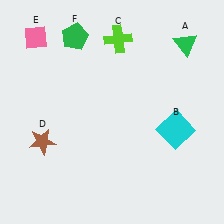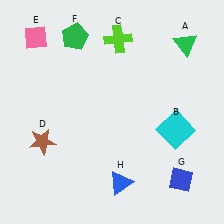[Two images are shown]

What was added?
A blue diamond (G), a blue triangle (H) were added in Image 2.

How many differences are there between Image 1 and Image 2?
There are 2 differences between the two images.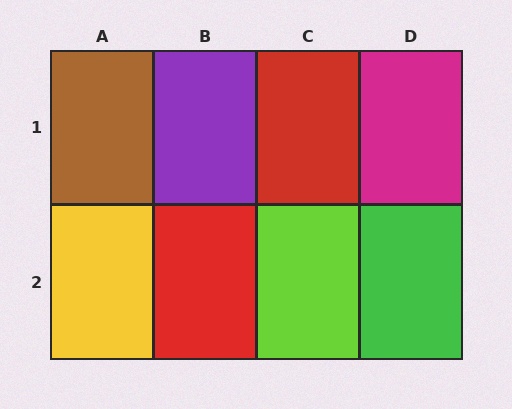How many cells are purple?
1 cell is purple.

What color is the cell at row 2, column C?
Lime.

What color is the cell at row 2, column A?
Yellow.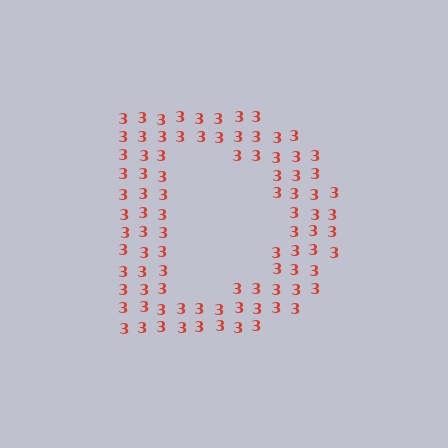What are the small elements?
The small elements are digit 3's.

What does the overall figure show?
The overall figure shows the letter D.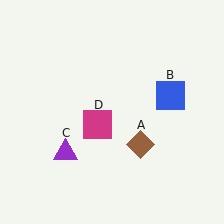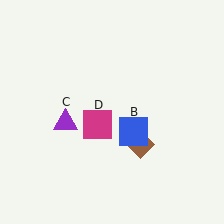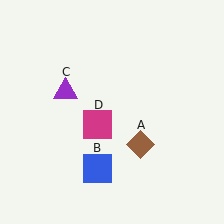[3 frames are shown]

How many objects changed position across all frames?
2 objects changed position: blue square (object B), purple triangle (object C).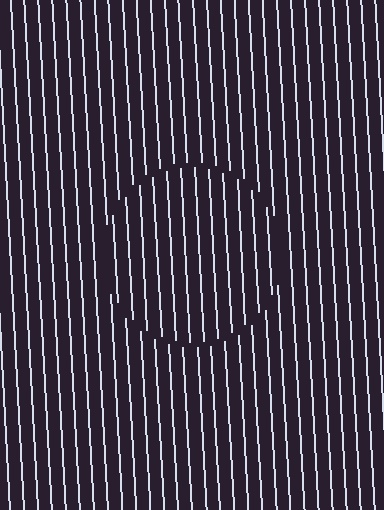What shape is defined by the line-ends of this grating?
An illusory circle. The interior of the shape contains the same grating, shifted by half a period — the contour is defined by the phase discontinuity where line-ends from the inner and outer gratings abut.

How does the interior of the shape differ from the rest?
The interior of the shape contains the same grating, shifted by half a period — the contour is defined by the phase discontinuity where line-ends from the inner and outer gratings abut.